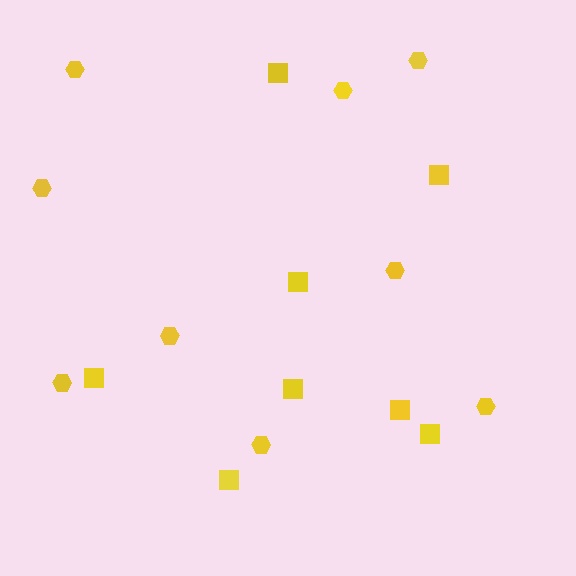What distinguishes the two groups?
There are 2 groups: one group of squares (8) and one group of hexagons (9).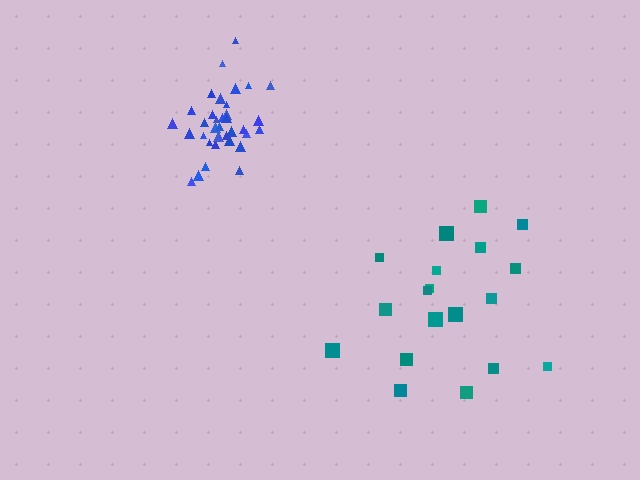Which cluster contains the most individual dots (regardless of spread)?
Blue (35).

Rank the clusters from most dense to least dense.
blue, teal.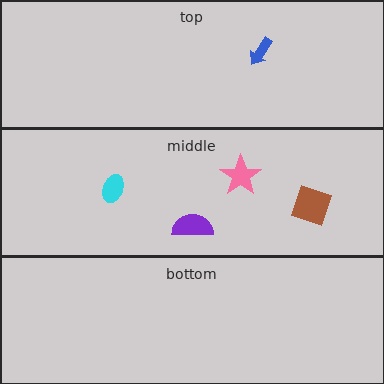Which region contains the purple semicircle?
The middle region.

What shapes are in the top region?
The blue arrow.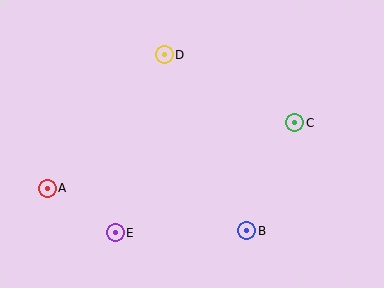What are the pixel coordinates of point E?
Point E is at (115, 233).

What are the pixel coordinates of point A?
Point A is at (47, 188).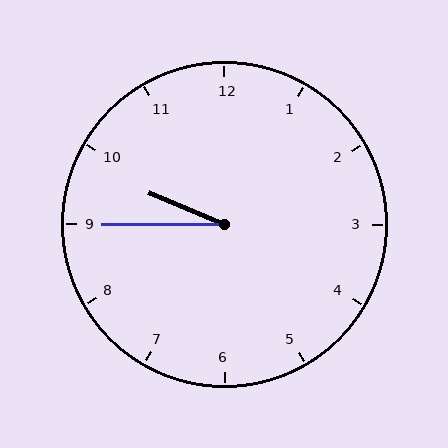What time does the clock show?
9:45.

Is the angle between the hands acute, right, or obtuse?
It is acute.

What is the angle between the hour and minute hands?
Approximately 22 degrees.